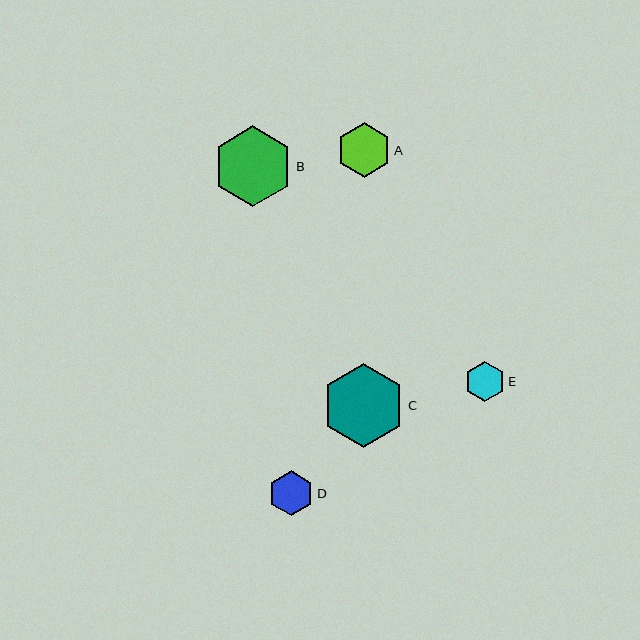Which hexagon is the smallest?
Hexagon E is the smallest with a size of approximately 40 pixels.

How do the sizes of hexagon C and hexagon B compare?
Hexagon C and hexagon B are approximately the same size.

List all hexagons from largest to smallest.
From largest to smallest: C, B, A, D, E.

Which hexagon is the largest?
Hexagon C is the largest with a size of approximately 83 pixels.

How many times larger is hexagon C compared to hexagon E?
Hexagon C is approximately 2.1 times the size of hexagon E.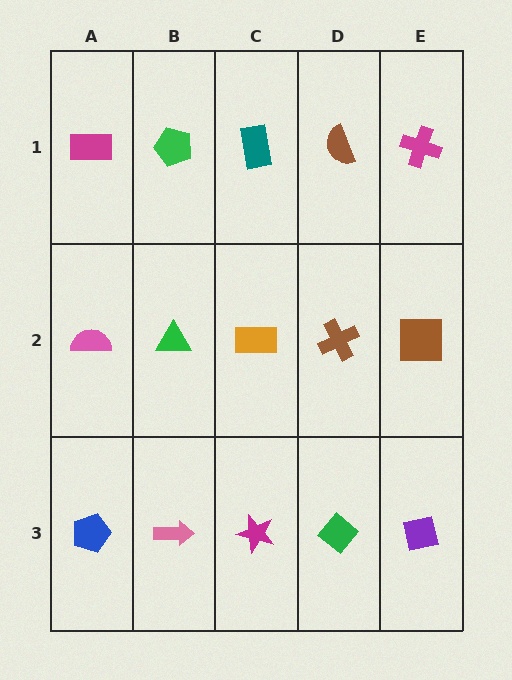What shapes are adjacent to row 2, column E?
A magenta cross (row 1, column E), a purple square (row 3, column E), a brown cross (row 2, column D).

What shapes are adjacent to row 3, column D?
A brown cross (row 2, column D), a magenta star (row 3, column C), a purple square (row 3, column E).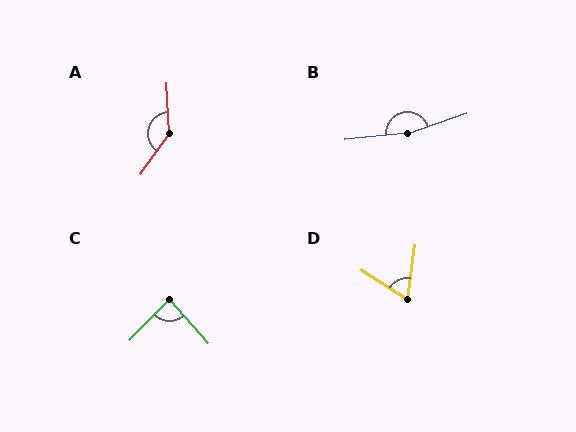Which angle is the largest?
B, at approximately 167 degrees.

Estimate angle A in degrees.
Approximately 142 degrees.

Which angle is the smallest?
D, at approximately 66 degrees.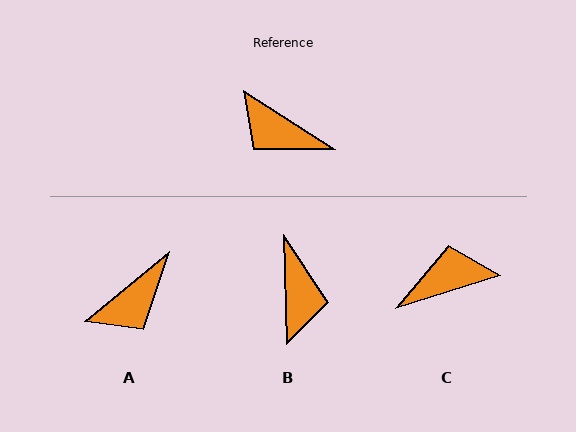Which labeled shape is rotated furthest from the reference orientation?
C, about 129 degrees away.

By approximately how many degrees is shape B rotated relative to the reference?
Approximately 124 degrees counter-clockwise.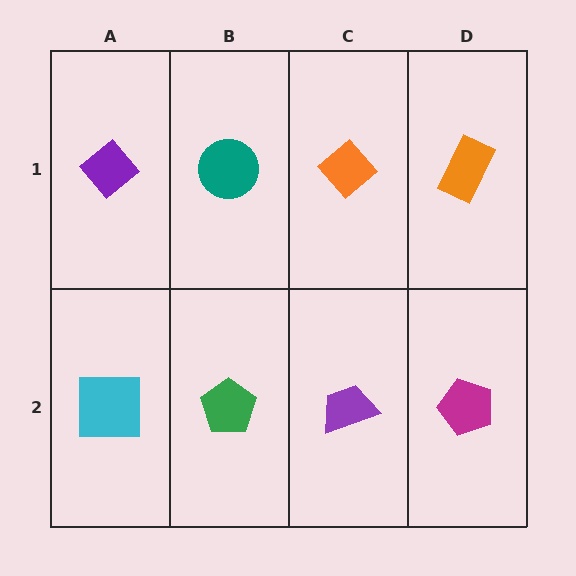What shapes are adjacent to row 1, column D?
A magenta pentagon (row 2, column D), an orange diamond (row 1, column C).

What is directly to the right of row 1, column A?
A teal circle.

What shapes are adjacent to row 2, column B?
A teal circle (row 1, column B), a cyan square (row 2, column A), a purple trapezoid (row 2, column C).